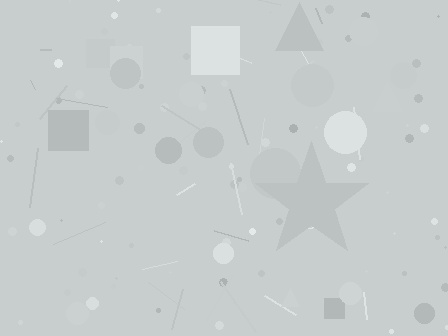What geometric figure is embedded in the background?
A star is embedded in the background.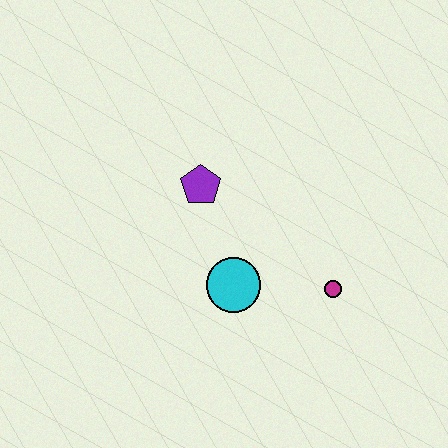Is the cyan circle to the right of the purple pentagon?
Yes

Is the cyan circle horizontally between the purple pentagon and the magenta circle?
Yes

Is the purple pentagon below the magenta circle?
No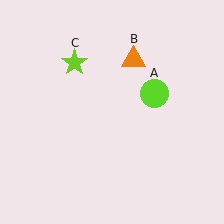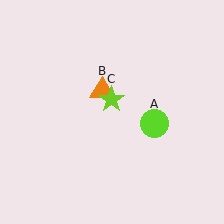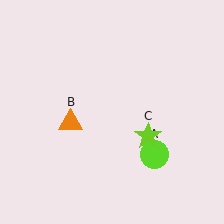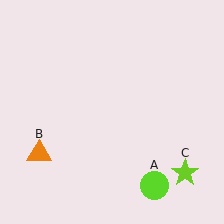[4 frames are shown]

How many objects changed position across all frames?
3 objects changed position: lime circle (object A), orange triangle (object B), lime star (object C).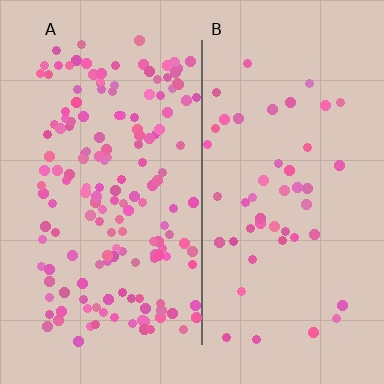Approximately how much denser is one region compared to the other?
Approximately 3.4× — region A over region B.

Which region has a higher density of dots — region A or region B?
A (the left).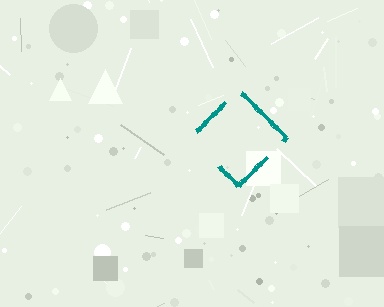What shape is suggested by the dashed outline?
The dashed outline suggests a diamond.